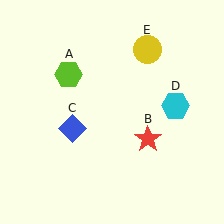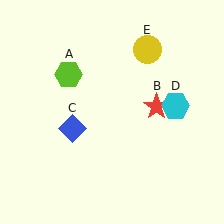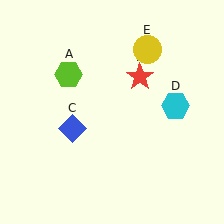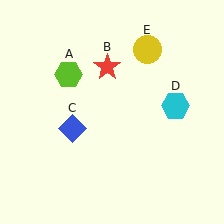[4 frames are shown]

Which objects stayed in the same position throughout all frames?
Lime hexagon (object A) and blue diamond (object C) and cyan hexagon (object D) and yellow circle (object E) remained stationary.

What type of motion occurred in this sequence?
The red star (object B) rotated counterclockwise around the center of the scene.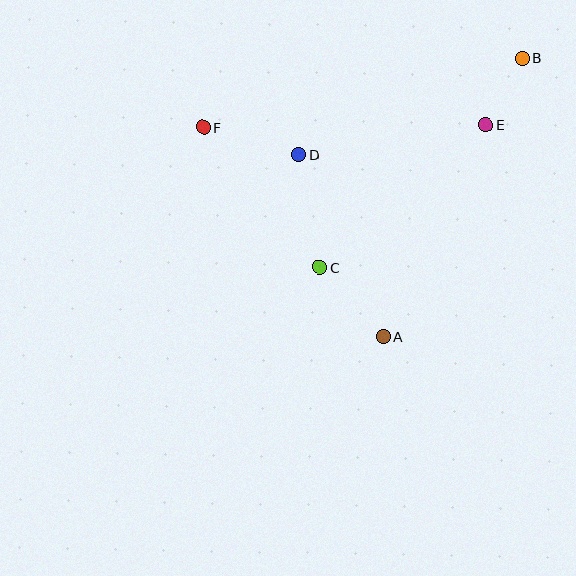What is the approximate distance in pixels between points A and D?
The distance between A and D is approximately 200 pixels.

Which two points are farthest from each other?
Points B and F are farthest from each other.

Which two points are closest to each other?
Points B and E are closest to each other.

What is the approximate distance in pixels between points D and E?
The distance between D and E is approximately 189 pixels.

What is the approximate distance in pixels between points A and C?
The distance between A and C is approximately 94 pixels.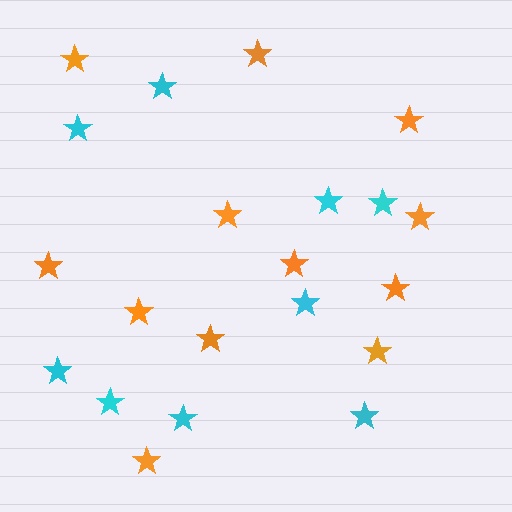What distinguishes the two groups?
There are 2 groups: one group of orange stars (12) and one group of cyan stars (9).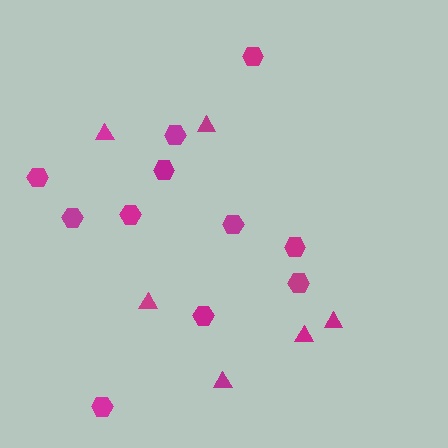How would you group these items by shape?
There are 2 groups: one group of triangles (6) and one group of hexagons (11).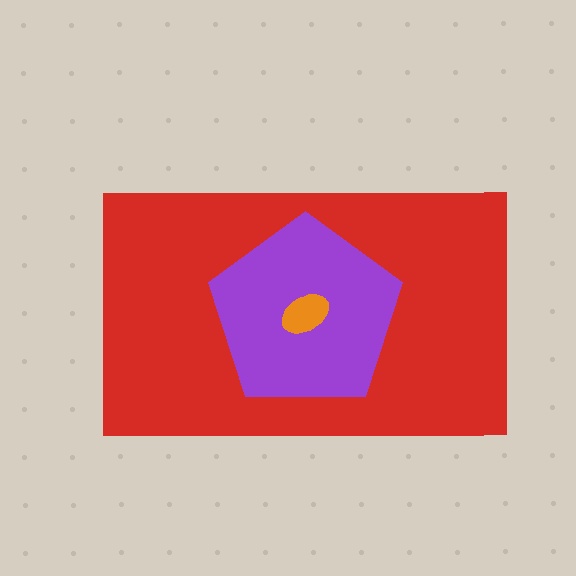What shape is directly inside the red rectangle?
The purple pentagon.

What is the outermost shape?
The red rectangle.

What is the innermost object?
The orange ellipse.